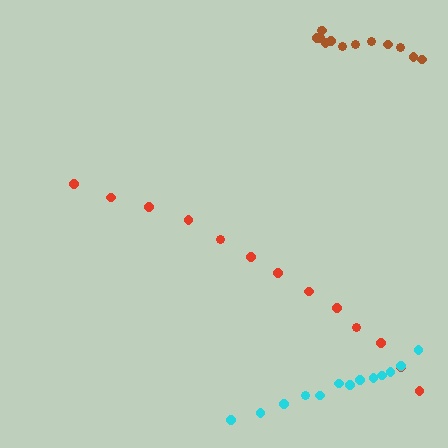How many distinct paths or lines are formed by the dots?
There are 3 distinct paths.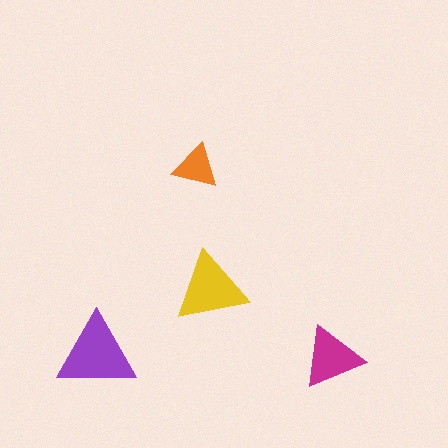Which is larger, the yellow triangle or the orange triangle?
The yellow one.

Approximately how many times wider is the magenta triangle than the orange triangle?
About 1.5 times wider.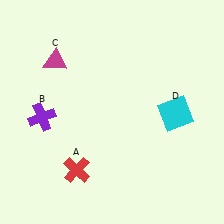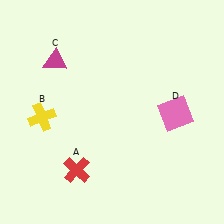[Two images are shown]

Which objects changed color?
B changed from purple to yellow. D changed from cyan to pink.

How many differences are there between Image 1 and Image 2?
There are 2 differences between the two images.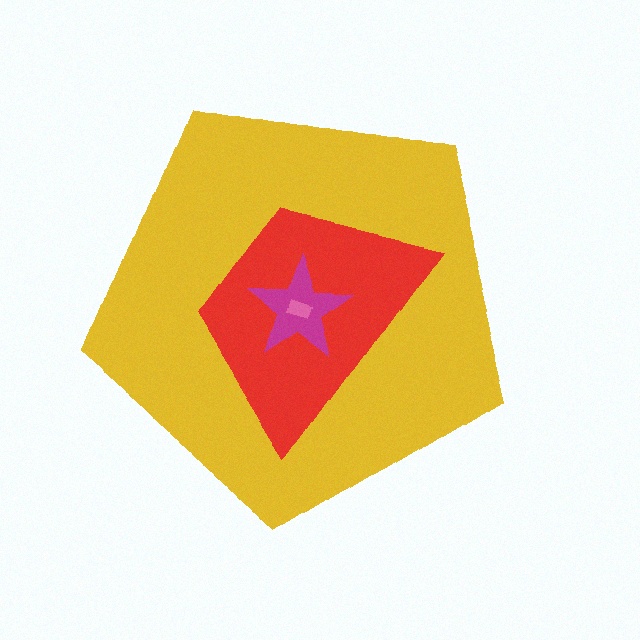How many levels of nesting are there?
4.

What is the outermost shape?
The yellow pentagon.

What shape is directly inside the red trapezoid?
The magenta star.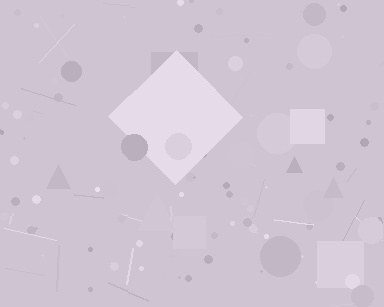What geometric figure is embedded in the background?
A diamond is embedded in the background.